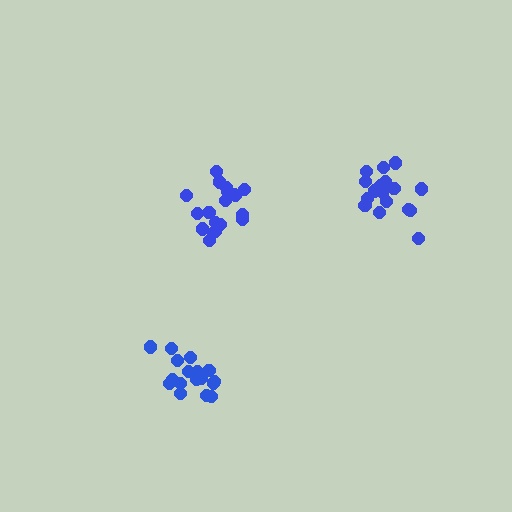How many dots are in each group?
Group 1: 19 dots, Group 2: 20 dots, Group 3: 18 dots (57 total).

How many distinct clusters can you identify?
There are 3 distinct clusters.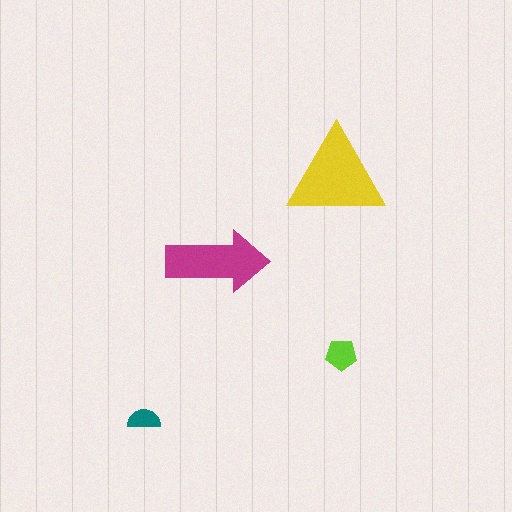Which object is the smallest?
The teal semicircle.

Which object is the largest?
The yellow triangle.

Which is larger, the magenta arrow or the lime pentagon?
The magenta arrow.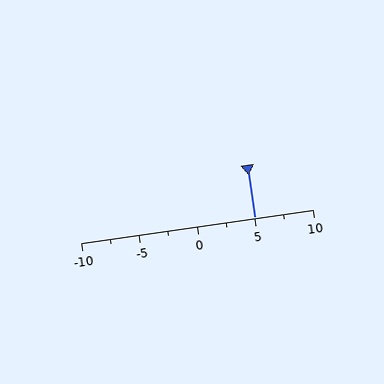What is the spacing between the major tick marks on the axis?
The major ticks are spaced 5 apart.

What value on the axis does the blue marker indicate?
The marker indicates approximately 5.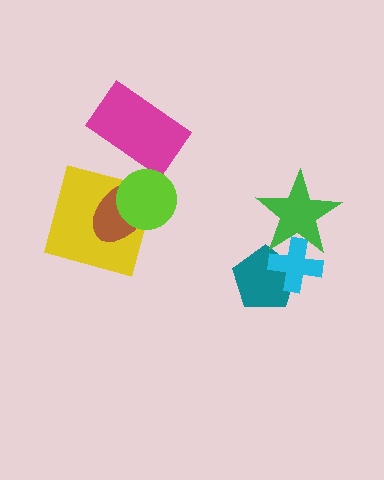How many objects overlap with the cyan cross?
2 objects overlap with the cyan cross.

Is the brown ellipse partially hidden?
Yes, it is partially covered by another shape.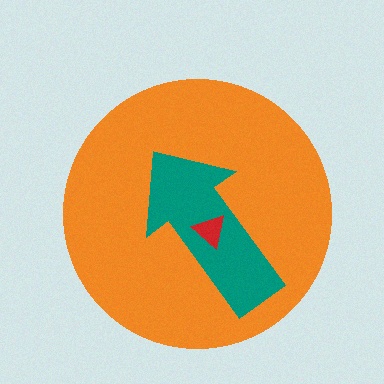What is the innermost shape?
The red triangle.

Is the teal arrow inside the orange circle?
Yes.